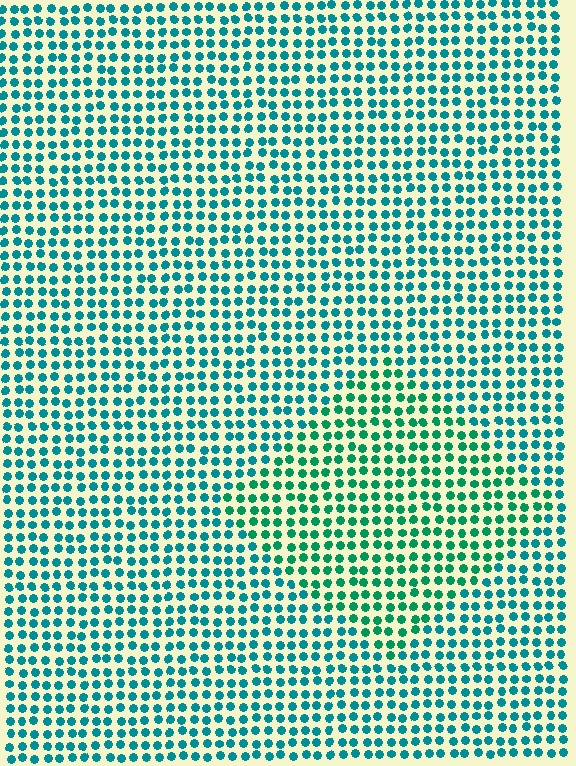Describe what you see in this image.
The image is filled with small teal elements in a uniform arrangement. A diamond-shaped region is visible where the elements are tinted to a slightly different hue, forming a subtle color boundary.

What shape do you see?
I see a diamond.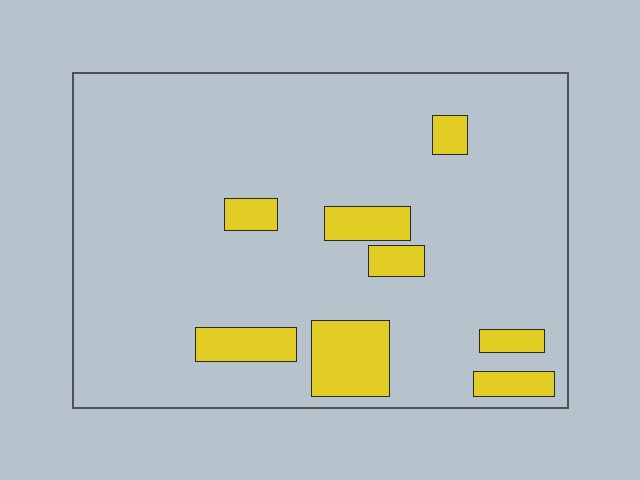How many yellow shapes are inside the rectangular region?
8.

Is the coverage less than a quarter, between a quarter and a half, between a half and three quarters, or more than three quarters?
Less than a quarter.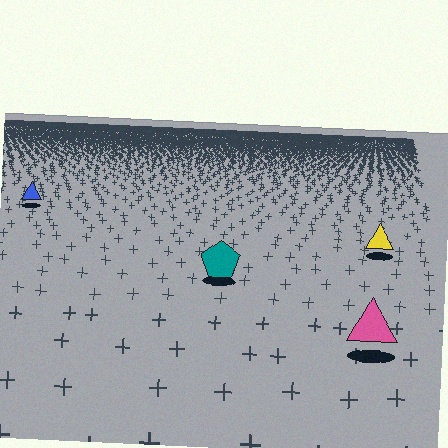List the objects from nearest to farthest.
From nearest to farthest: the pink triangle, the teal pentagon, the yellow triangle, the blue triangle.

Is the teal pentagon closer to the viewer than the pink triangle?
No. The pink triangle is closer — you can tell from the texture gradient: the ground texture is coarser near it.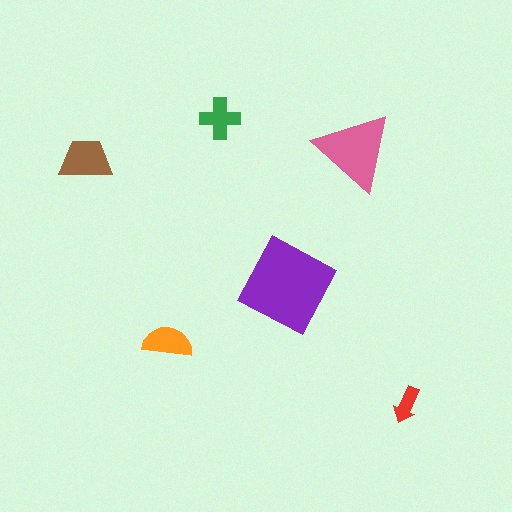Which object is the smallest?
The red arrow.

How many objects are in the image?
There are 6 objects in the image.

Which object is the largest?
The purple diamond.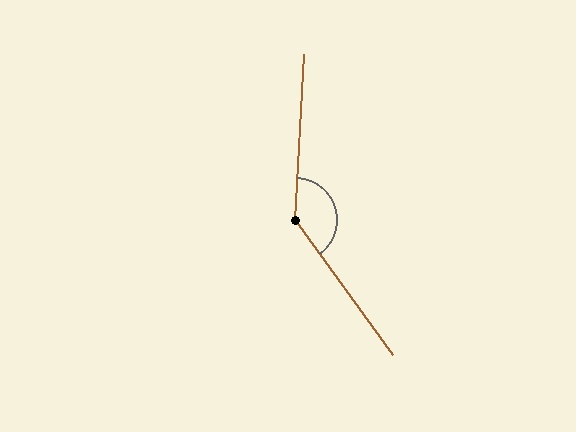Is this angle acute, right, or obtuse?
It is obtuse.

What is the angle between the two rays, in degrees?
Approximately 141 degrees.